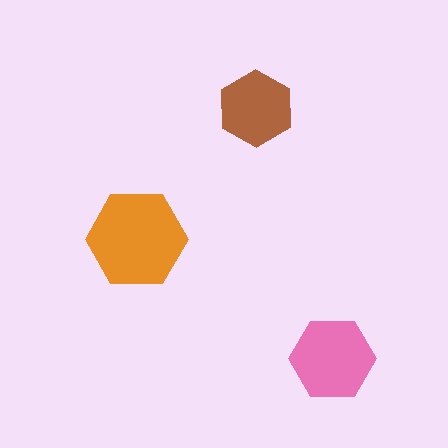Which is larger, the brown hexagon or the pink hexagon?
The pink one.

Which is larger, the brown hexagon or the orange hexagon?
The orange one.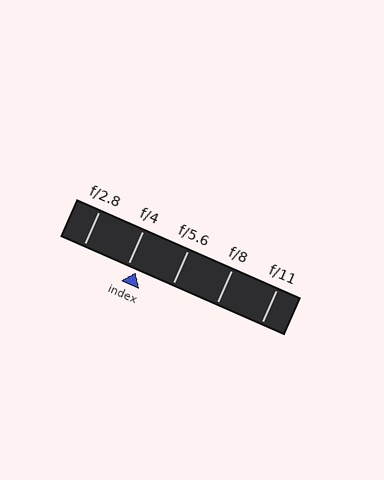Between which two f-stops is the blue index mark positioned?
The index mark is between f/4 and f/5.6.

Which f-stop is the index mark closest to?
The index mark is closest to f/4.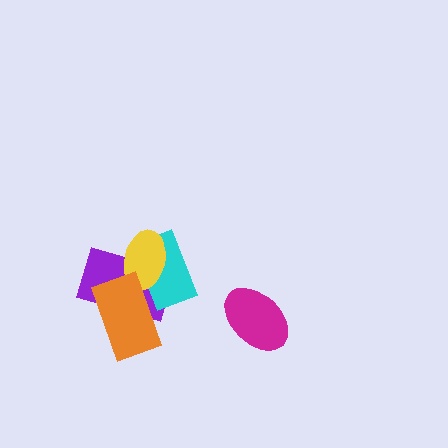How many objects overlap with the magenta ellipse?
0 objects overlap with the magenta ellipse.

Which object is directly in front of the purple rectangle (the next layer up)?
The cyan rectangle is directly in front of the purple rectangle.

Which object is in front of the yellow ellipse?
The orange rectangle is in front of the yellow ellipse.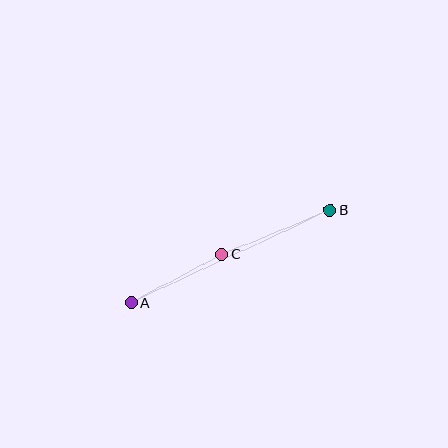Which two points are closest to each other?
Points A and C are closest to each other.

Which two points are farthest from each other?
Points A and B are farthest from each other.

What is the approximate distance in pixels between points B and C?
The distance between B and C is approximately 117 pixels.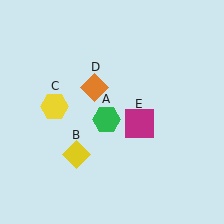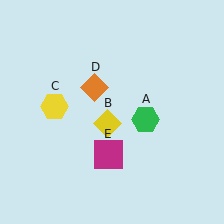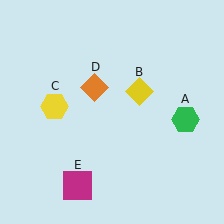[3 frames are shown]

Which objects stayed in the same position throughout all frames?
Yellow hexagon (object C) and orange diamond (object D) remained stationary.